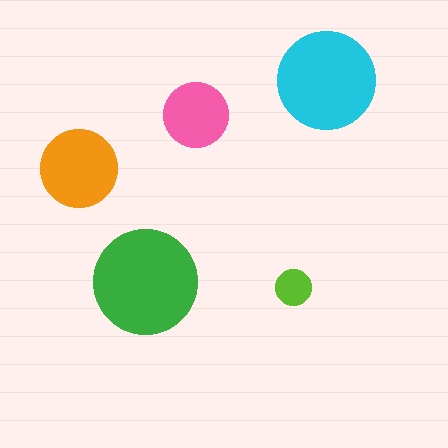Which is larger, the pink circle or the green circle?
The green one.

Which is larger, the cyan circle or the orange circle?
The cyan one.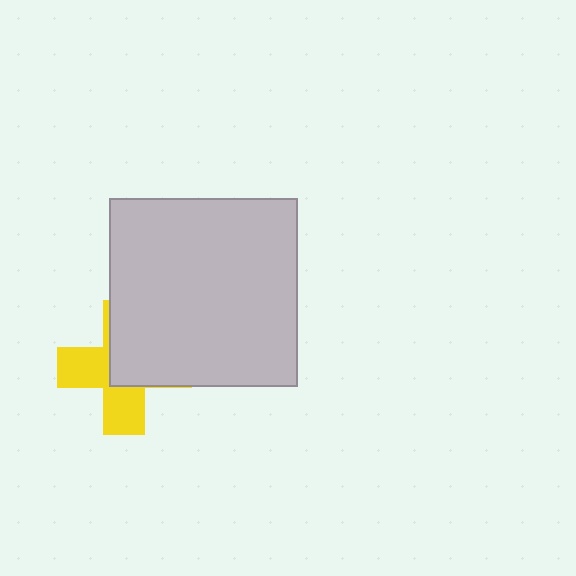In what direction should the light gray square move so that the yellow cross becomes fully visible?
The light gray square should move toward the upper-right. That is the shortest direction to clear the overlap and leave the yellow cross fully visible.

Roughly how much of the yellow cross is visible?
About half of it is visible (roughly 47%).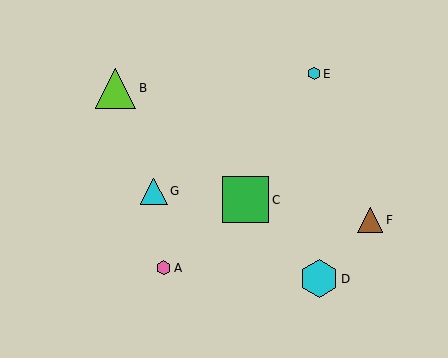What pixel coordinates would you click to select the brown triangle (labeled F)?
Click at (370, 220) to select the brown triangle F.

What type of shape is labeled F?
Shape F is a brown triangle.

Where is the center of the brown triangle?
The center of the brown triangle is at (370, 220).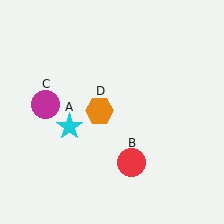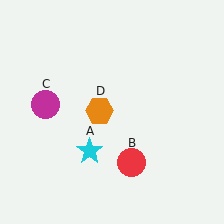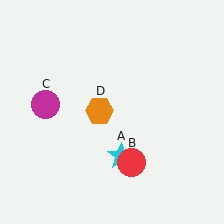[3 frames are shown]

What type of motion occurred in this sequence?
The cyan star (object A) rotated counterclockwise around the center of the scene.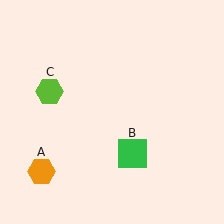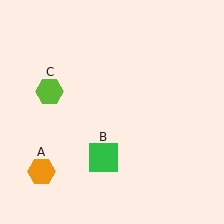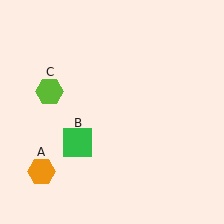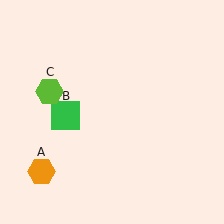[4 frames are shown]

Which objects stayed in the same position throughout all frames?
Orange hexagon (object A) and lime hexagon (object C) remained stationary.